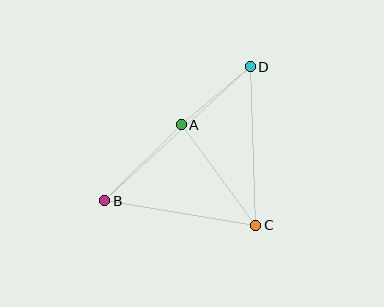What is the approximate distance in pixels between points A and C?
The distance between A and C is approximately 125 pixels.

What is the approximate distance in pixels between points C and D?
The distance between C and D is approximately 159 pixels.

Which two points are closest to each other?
Points A and D are closest to each other.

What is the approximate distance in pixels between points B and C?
The distance between B and C is approximately 153 pixels.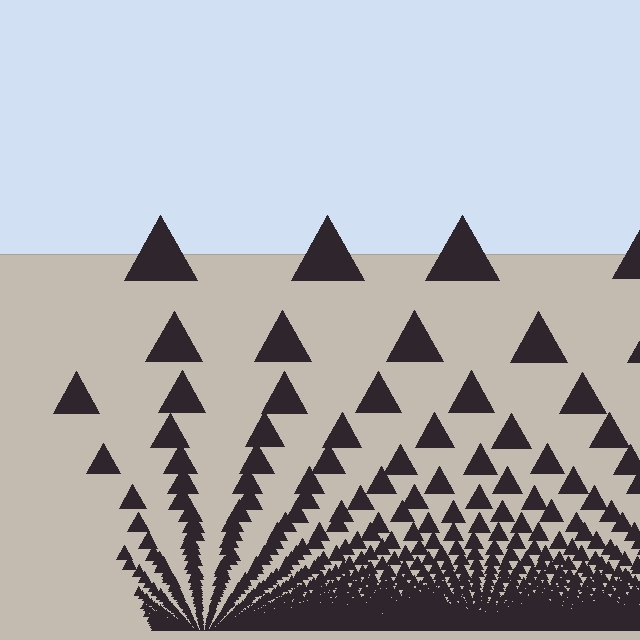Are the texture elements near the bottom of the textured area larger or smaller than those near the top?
Smaller. The gradient is inverted — elements near the bottom are smaller and denser.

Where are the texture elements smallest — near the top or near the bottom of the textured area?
Near the bottom.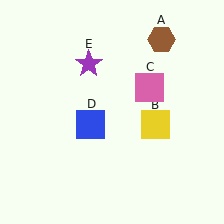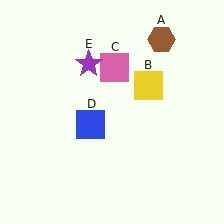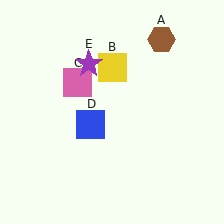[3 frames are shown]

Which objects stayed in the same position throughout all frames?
Brown hexagon (object A) and blue square (object D) and purple star (object E) remained stationary.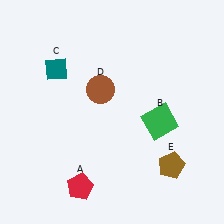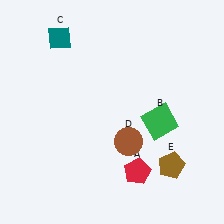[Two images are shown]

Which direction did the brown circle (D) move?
The brown circle (D) moved down.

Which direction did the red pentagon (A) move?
The red pentagon (A) moved right.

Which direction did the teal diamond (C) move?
The teal diamond (C) moved up.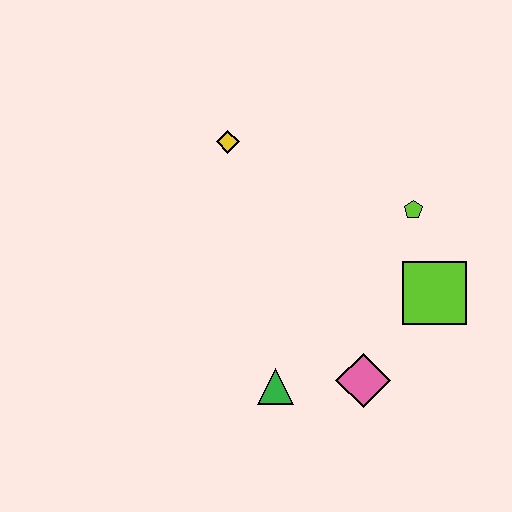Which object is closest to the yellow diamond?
The lime pentagon is closest to the yellow diamond.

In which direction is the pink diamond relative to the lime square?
The pink diamond is below the lime square.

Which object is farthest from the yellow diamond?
The pink diamond is farthest from the yellow diamond.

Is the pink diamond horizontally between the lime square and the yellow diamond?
Yes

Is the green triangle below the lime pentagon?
Yes